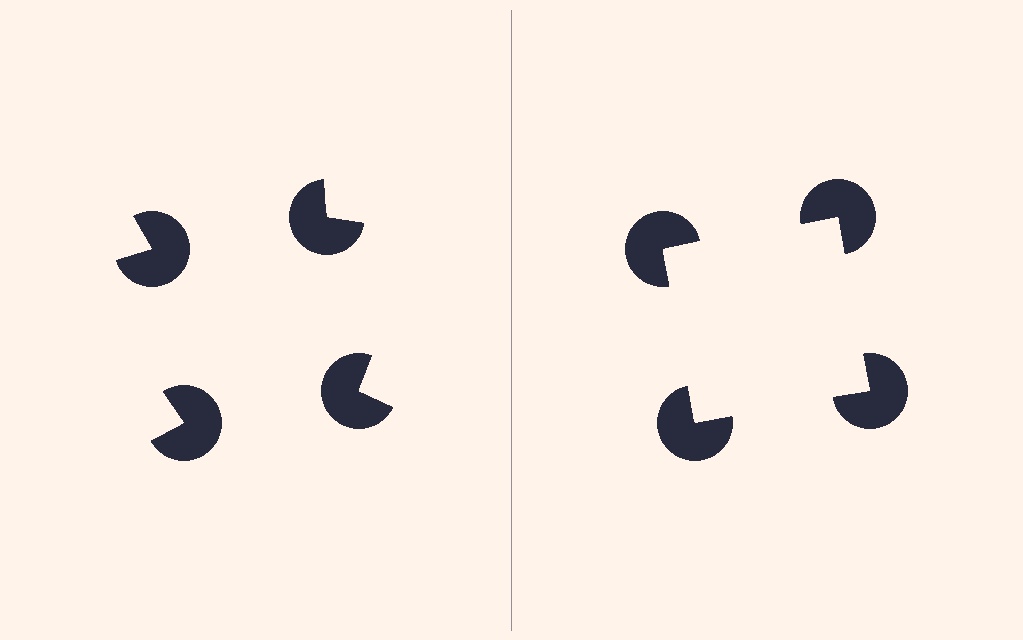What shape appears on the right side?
An illusory square.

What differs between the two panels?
The pac-man discs are positioned identically on both sides; only the wedge orientations differ. On the right they align to a square; on the left they are misaligned.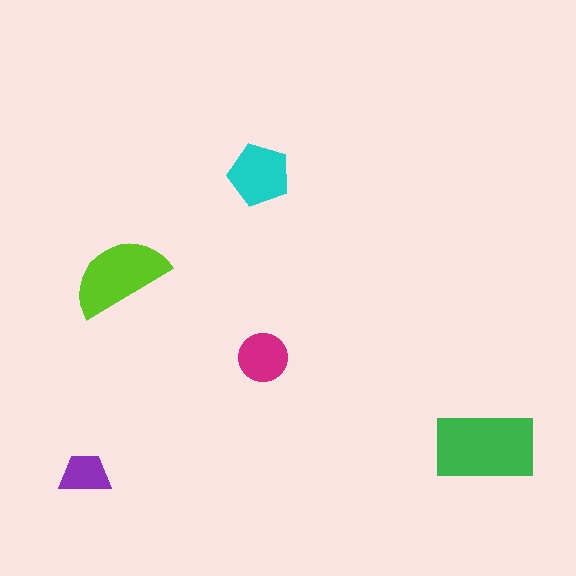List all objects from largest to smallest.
The green rectangle, the lime semicircle, the cyan pentagon, the magenta circle, the purple trapezoid.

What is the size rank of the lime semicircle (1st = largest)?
2nd.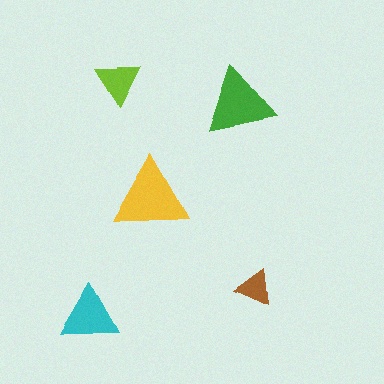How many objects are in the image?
There are 5 objects in the image.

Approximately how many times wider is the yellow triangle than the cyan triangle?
About 1.5 times wider.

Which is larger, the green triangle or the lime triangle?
The green one.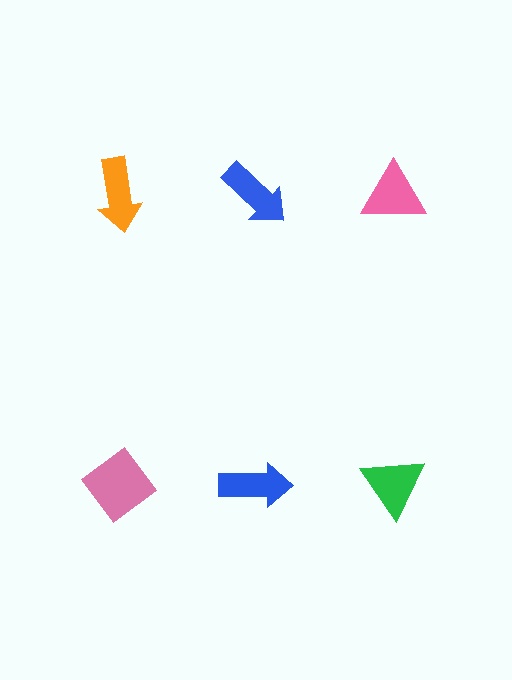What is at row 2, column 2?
A blue arrow.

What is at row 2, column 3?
A green triangle.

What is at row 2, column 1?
A pink diamond.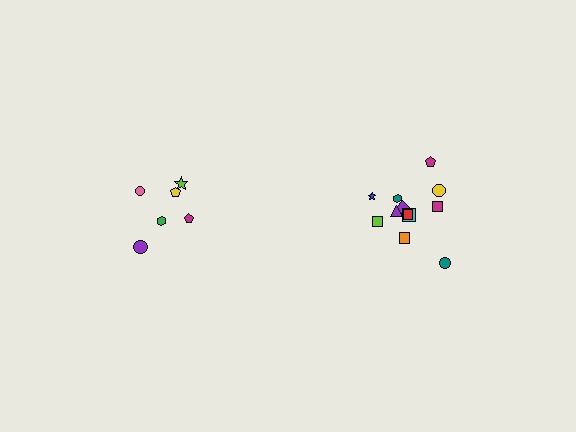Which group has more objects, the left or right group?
The right group.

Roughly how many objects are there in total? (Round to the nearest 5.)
Roughly 20 objects in total.